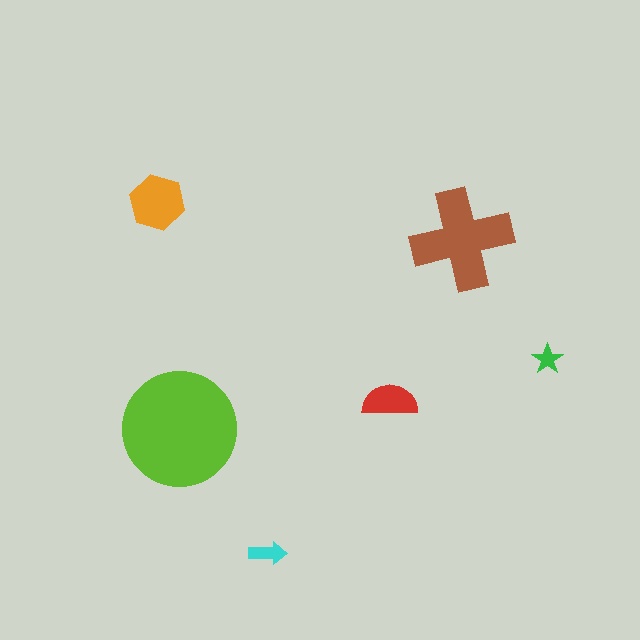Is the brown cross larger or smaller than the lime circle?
Smaller.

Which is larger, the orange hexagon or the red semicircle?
The orange hexagon.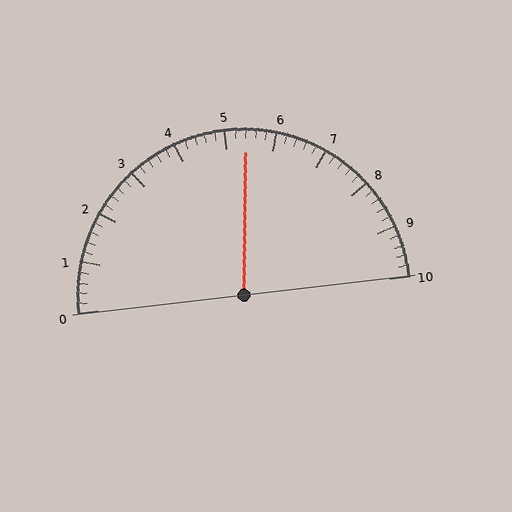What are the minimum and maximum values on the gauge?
The gauge ranges from 0 to 10.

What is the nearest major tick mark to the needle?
The nearest major tick mark is 5.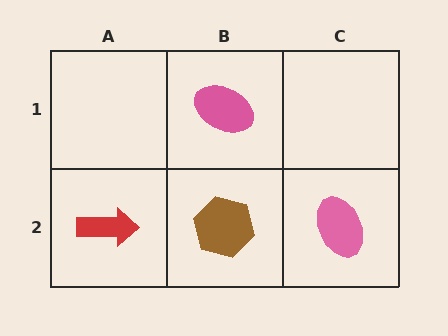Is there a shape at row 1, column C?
No, that cell is empty.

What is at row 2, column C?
A pink ellipse.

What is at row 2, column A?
A red arrow.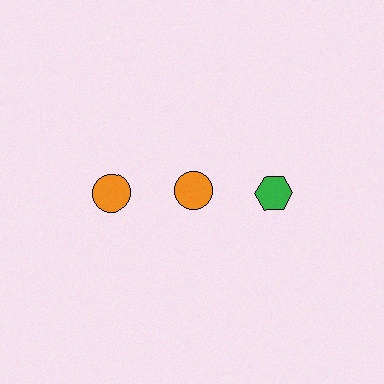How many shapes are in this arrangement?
There are 3 shapes arranged in a grid pattern.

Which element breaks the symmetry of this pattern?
The green hexagon in the top row, center column breaks the symmetry. All other shapes are orange circles.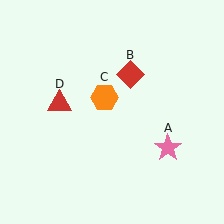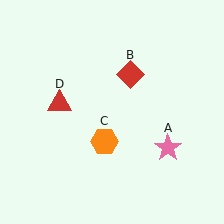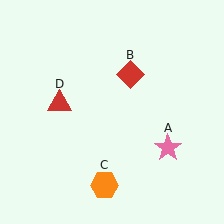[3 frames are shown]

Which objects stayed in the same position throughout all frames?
Pink star (object A) and red diamond (object B) and red triangle (object D) remained stationary.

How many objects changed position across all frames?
1 object changed position: orange hexagon (object C).